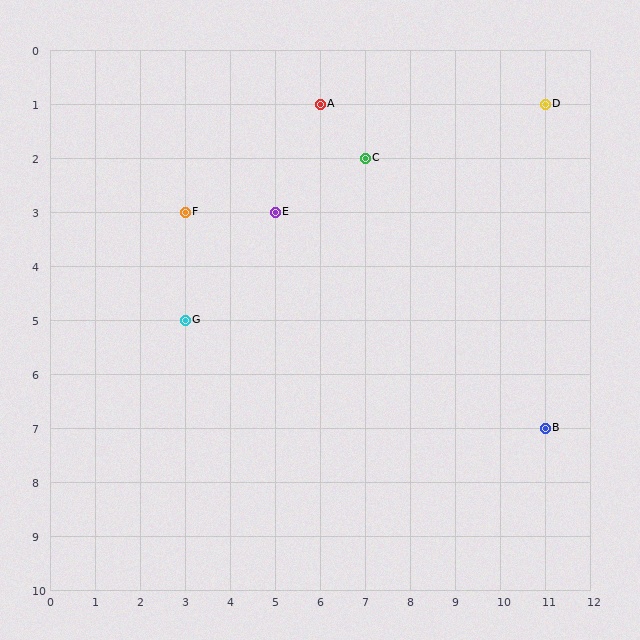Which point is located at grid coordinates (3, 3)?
Point F is at (3, 3).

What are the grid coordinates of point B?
Point B is at grid coordinates (11, 7).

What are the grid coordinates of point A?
Point A is at grid coordinates (6, 1).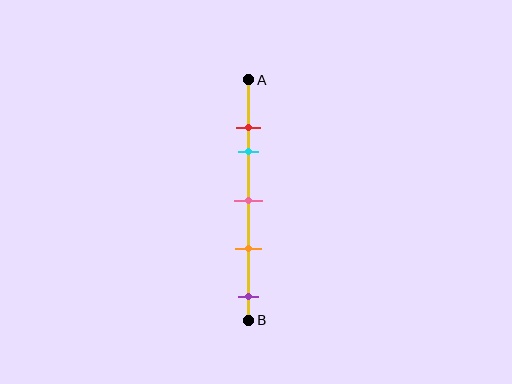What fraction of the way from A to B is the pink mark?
The pink mark is approximately 50% (0.5) of the way from A to B.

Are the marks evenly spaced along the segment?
No, the marks are not evenly spaced.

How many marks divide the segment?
There are 5 marks dividing the segment.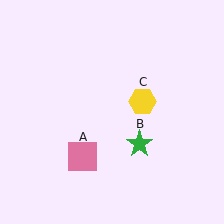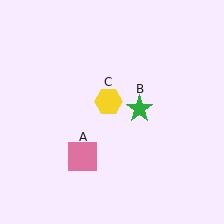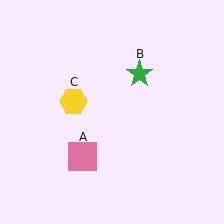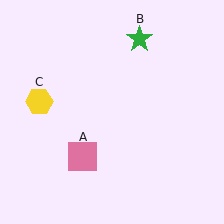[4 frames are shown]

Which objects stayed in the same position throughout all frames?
Pink square (object A) remained stationary.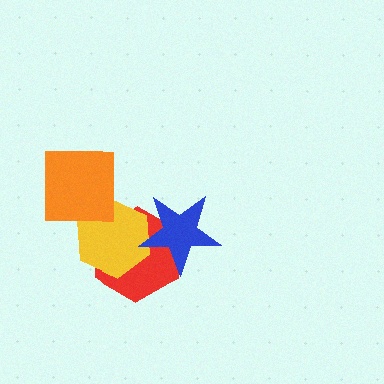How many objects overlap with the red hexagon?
2 objects overlap with the red hexagon.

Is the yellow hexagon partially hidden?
Yes, it is partially covered by another shape.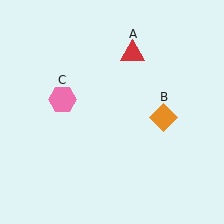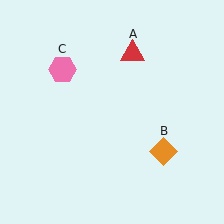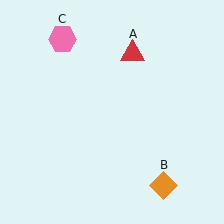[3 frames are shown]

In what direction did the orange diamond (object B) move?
The orange diamond (object B) moved down.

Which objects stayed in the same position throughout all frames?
Red triangle (object A) remained stationary.